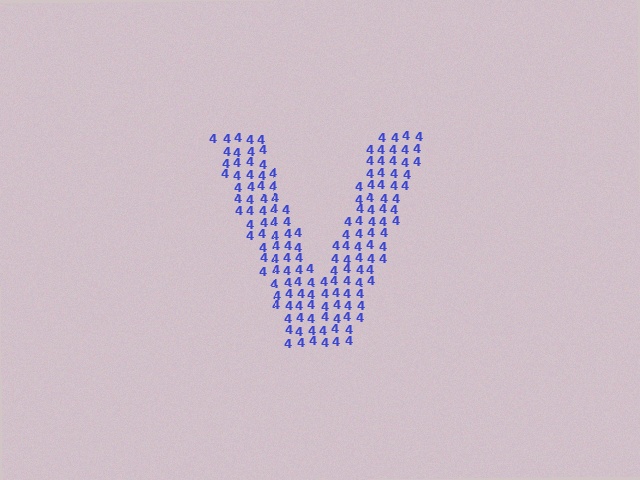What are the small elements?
The small elements are digit 4's.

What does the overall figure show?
The overall figure shows the letter V.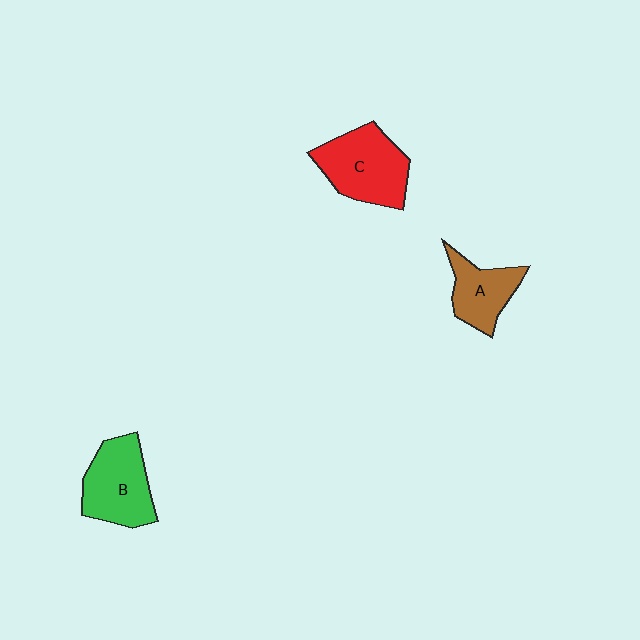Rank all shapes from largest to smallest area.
From largest to smallest: C (red), B (green), A (brown).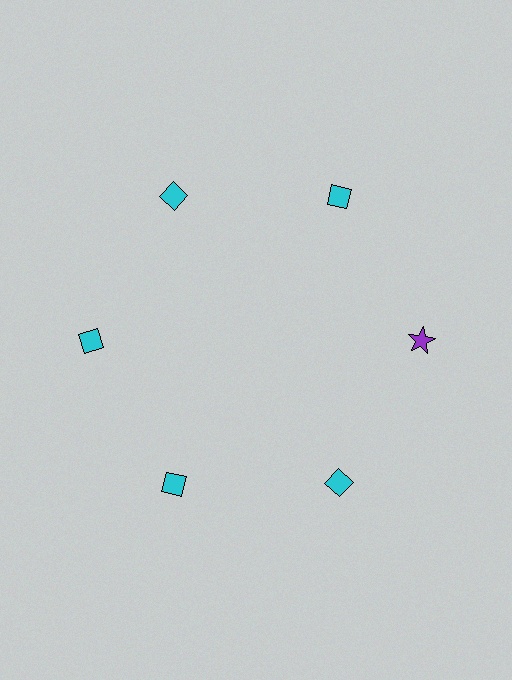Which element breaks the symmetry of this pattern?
The purple star at roughly the 3 o'clock position breaks the symmetry. All other shapes are cyan diamonds.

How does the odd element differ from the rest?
It differs in both color (purple instead of cyan) and shape (star instead of diamond).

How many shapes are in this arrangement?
There are 6 shapes arranged in a ring pattern.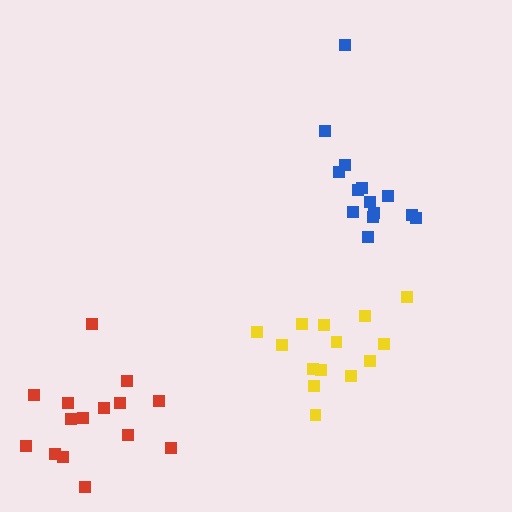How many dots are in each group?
Group 1: 14 dots, Group 2: 15 dots, Group 3: 14 dots (43 total).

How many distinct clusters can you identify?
There are 3 distinct clusters.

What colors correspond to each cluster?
The clusters are colored: blue, red, yellow.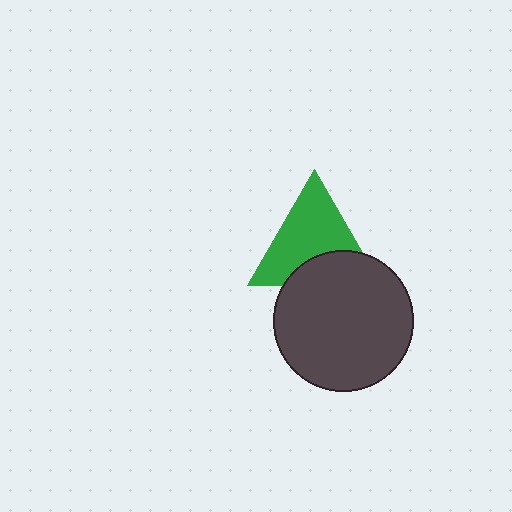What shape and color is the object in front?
The object in front is a dark gray circle.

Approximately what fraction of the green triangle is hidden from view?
Roughly 32% of the green triangle is hidden behind the dark gray circle.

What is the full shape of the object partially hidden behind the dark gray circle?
The partially hidden object is a green triangle.